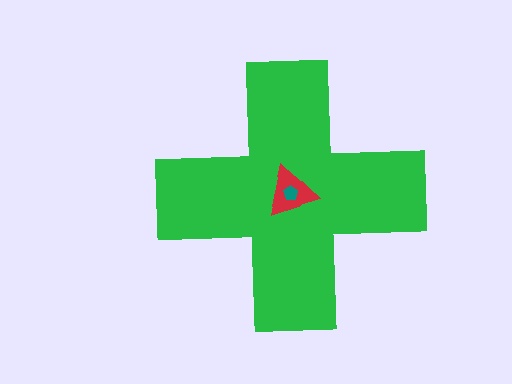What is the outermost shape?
The green cross.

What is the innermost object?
The teal pentagon.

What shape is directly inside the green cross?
The red triangle.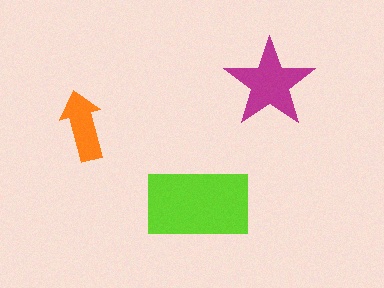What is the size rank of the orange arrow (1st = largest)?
3rd.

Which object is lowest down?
The lime rectangle is bottommost.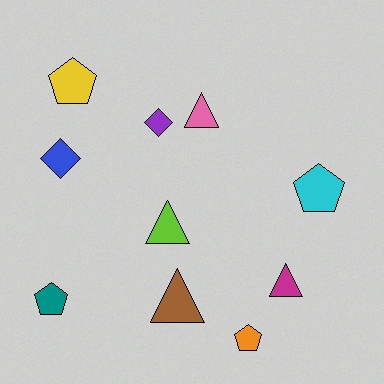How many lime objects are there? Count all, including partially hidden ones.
There is 1 lime object.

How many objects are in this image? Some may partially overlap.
There are 10 objects.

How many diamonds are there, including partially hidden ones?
There are 2 diamonds.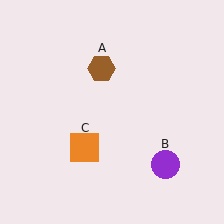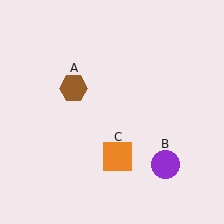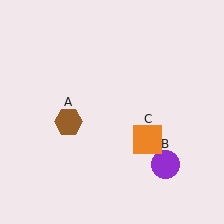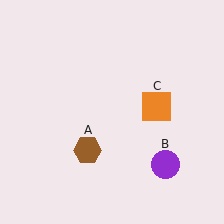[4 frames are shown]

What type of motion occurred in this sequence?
The brown hexagon (object A), orange square (object C) rotated counterclockwise around the center of the scene.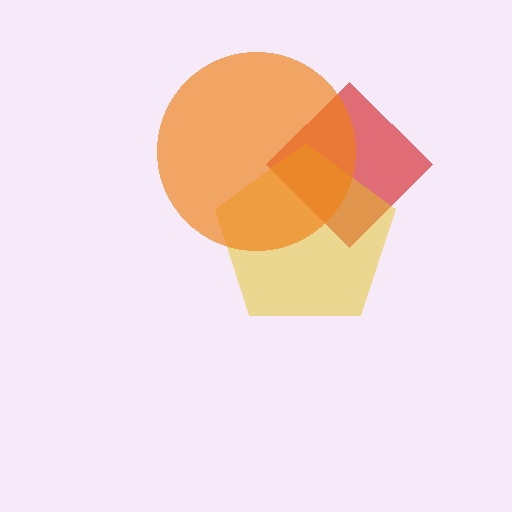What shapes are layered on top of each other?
The layered shapes are: a red diamond, a yellow pentagon, an orange circle.